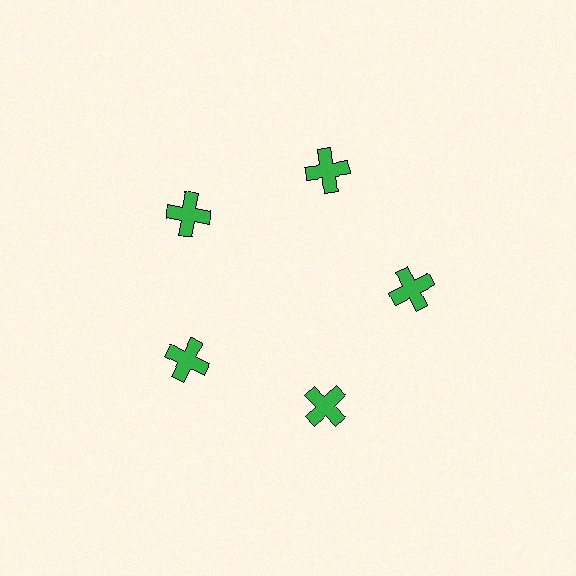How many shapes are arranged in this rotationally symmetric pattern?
There are 5 shapes, arranged in 5 groups of 1.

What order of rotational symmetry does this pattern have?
This pattern has 5-fold rotational symmetry.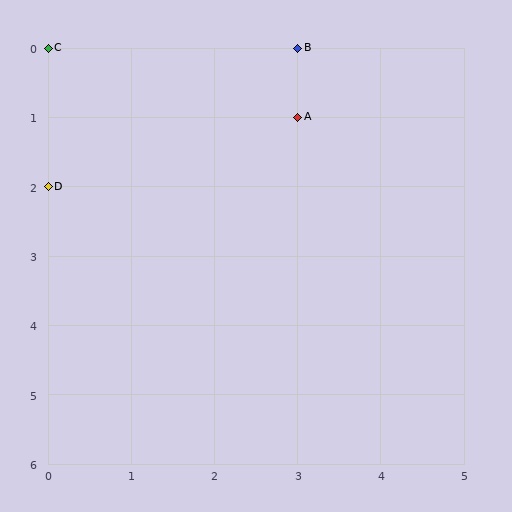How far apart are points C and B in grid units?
Points C and B are 3 columns apart.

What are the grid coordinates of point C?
Point C is at grid coordinates (0, 0).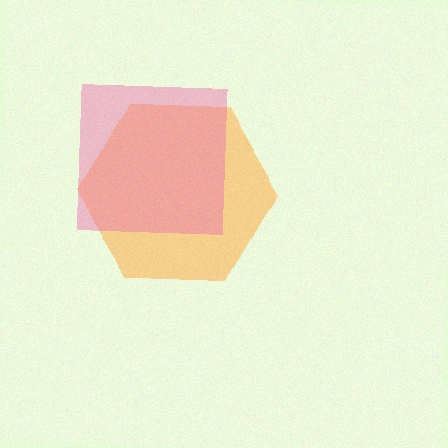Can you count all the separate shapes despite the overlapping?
Yes, there are 2 separate shapes.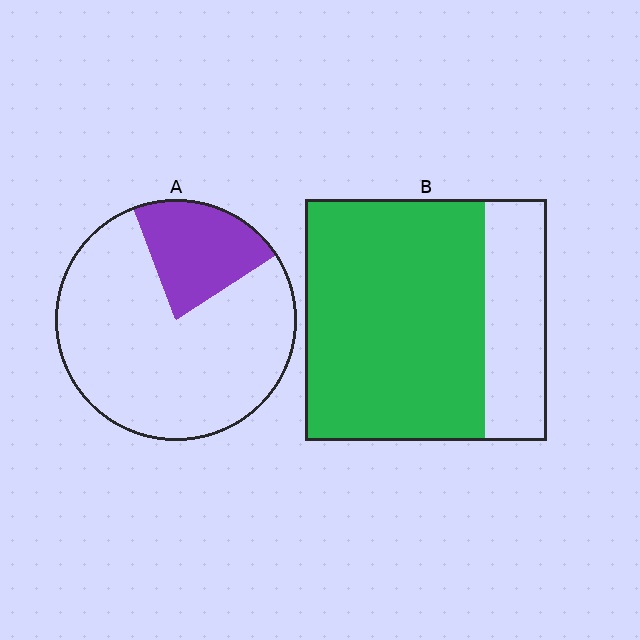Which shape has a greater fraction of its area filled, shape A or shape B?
Shape B.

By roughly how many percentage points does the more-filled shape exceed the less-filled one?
By roughly 55 percentage points (B over A).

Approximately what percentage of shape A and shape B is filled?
A is approximately 20% and B is approximately 75%.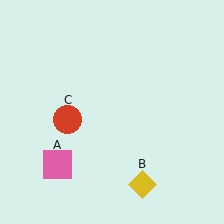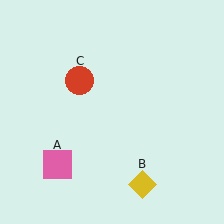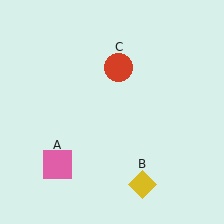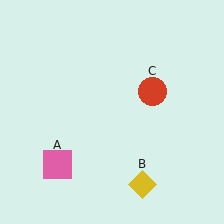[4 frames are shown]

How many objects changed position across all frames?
1 object changed position: red circle (object C).